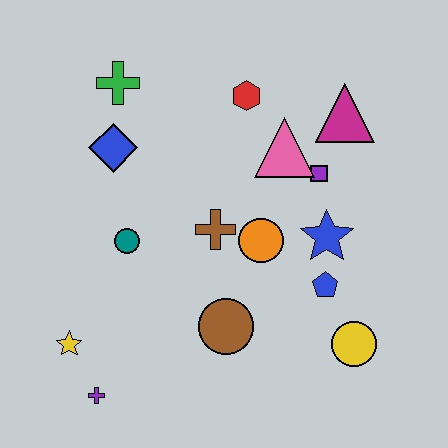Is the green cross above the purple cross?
Yes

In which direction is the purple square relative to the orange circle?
The purple square is above the orange circle.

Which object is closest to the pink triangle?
The purple square is closest to the pink triangle.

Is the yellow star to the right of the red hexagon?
No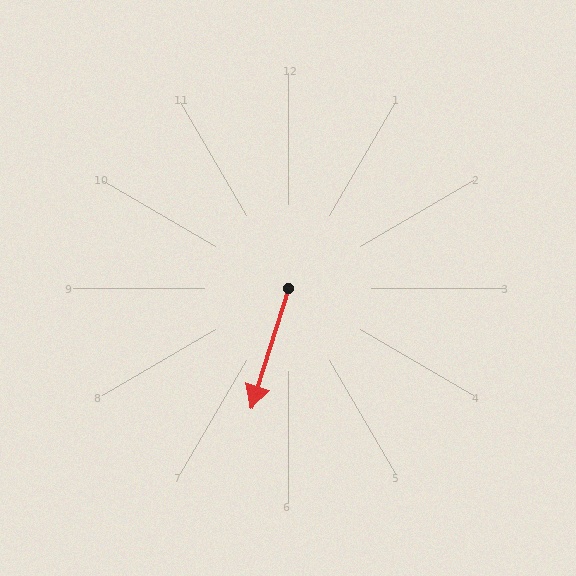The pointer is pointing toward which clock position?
Roughly 7 o'clock.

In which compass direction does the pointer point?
South.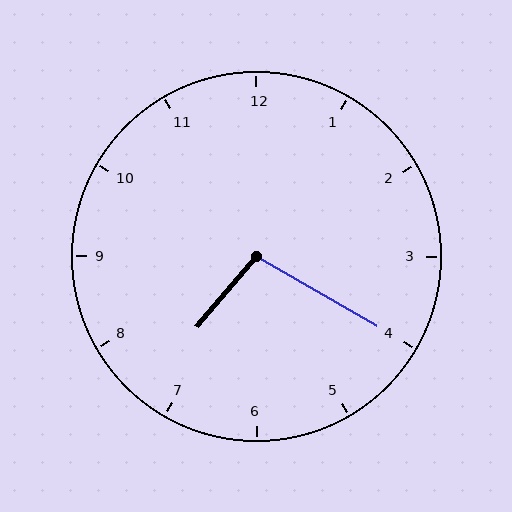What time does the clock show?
7:20.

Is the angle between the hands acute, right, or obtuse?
It is obtuse.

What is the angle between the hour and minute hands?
Approximately 100 degrees.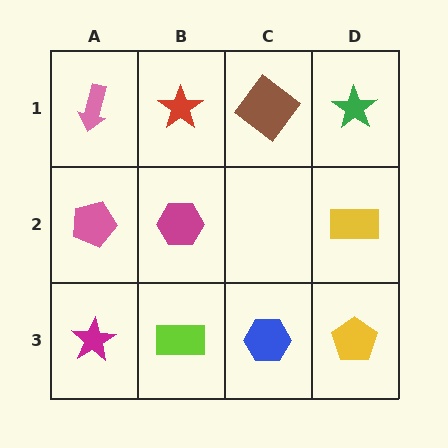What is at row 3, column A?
A magenta star.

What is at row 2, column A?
A pink pentagon.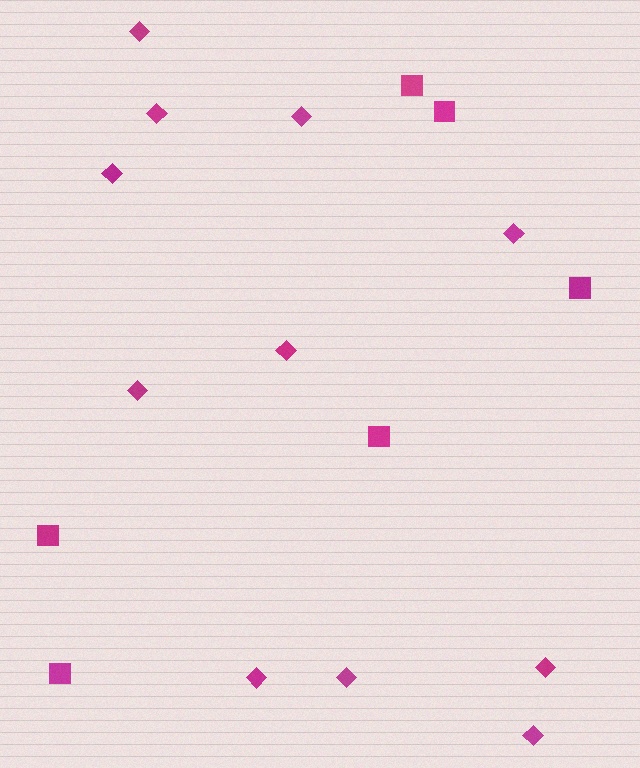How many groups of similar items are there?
There are 2 groups: one group of diamonds (11) and one group of squares (6).